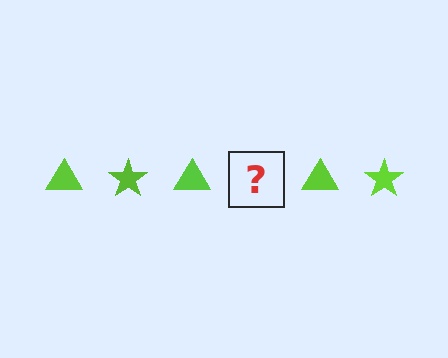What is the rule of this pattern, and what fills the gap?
The rule is that the pattern cycles through triangle, star shapes in lime. The gap should be filled with a lime star.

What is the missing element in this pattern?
The missing element is a lime star.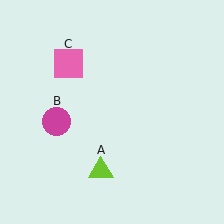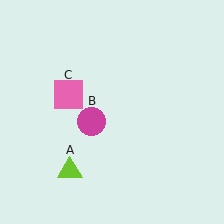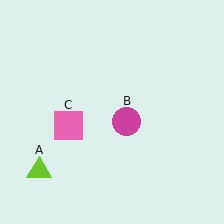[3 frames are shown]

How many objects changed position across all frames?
3 objects changed position: lime triangle (object A), magenta circle (object B), pink square (object C).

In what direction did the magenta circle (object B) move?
The magenta circle (object B) moved right.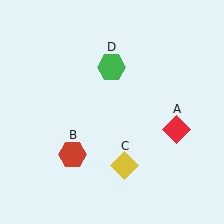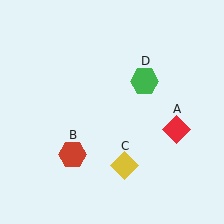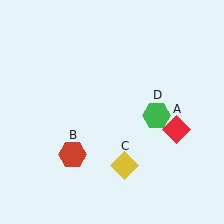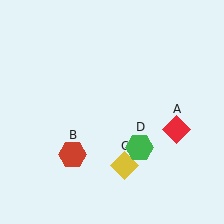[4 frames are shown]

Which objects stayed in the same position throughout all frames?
Red diamond (object A) and red hexagon (object B) and yellow diamond (object C) remained stationary.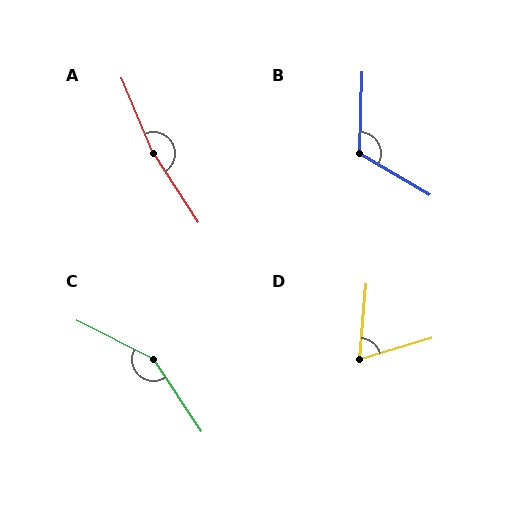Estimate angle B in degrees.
Approximately 119 degrees.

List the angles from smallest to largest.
D (69°), B (119°), C (150°), A (169°).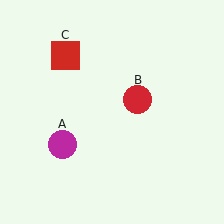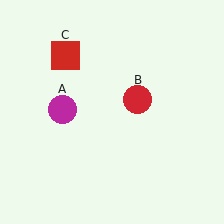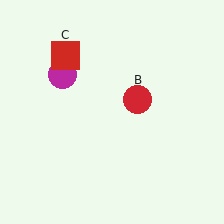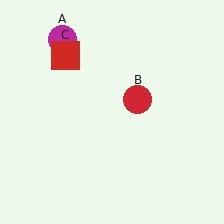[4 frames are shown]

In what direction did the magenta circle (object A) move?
The magenta circle (object A) moved up.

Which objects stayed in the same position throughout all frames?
Red circle (object B) and red square (object C) remained stationary.